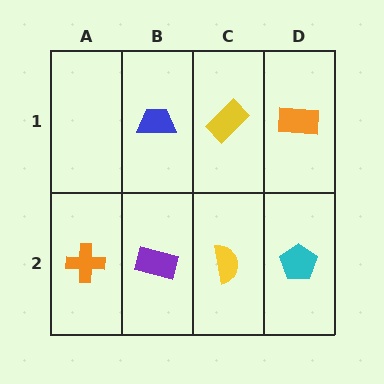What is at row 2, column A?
An orange cross.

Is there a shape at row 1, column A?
No, that cell is empty.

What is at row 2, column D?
A cyan pentagon.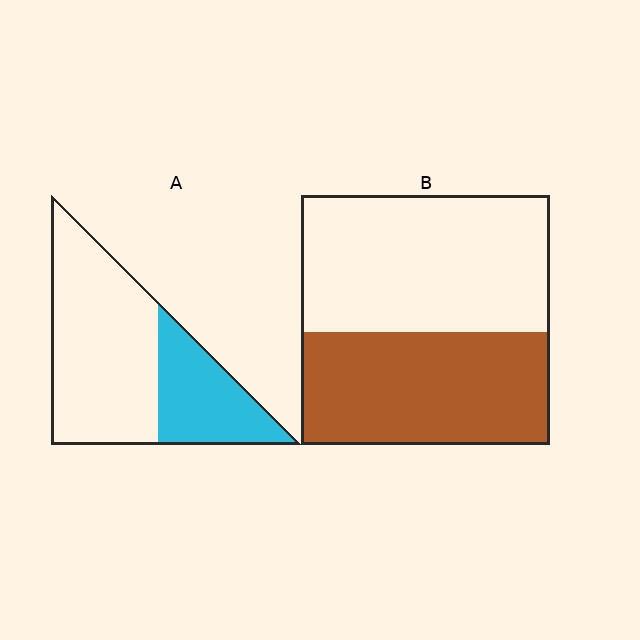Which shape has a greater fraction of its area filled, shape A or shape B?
Shape B.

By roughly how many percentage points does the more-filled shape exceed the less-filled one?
By roughly 10 percentage points (B over A).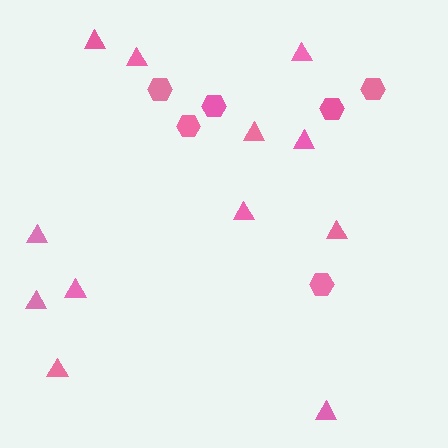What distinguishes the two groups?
There are 2 groups: one group of hexagons (6) and one group of triangles (12).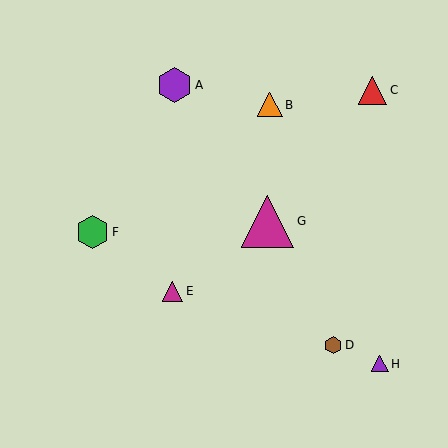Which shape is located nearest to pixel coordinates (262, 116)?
The orange triangle (labeled B) at (270, 105) is nearest to that location.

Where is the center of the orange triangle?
The center of the orange triangle is at (270, 105).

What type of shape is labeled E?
Shape E is a magenta triangle.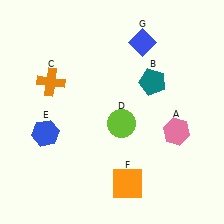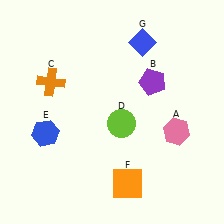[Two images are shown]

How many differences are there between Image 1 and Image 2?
There is 1 difference between the two images.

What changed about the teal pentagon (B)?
In Image 1, B is teal. In Image 2, it changed to purple.